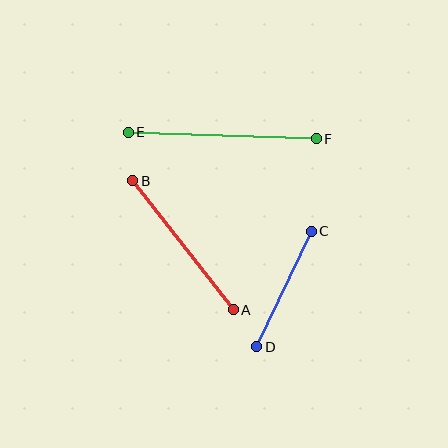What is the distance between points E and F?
The distance is approximately 188 pixels.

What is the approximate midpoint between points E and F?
The midpoint is at approximately (222, 136) pixels.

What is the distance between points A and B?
The distance is approximately 163 pixels.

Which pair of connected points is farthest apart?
Points E and F are farthest apart.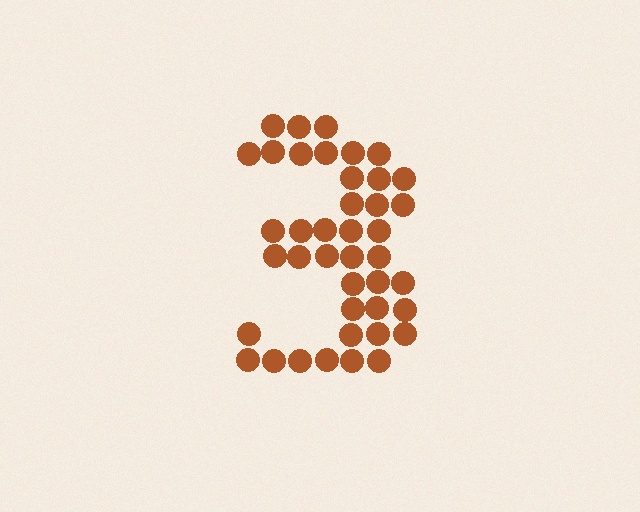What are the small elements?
The small elements are circles.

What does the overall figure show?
The overall figure shows the digit 3.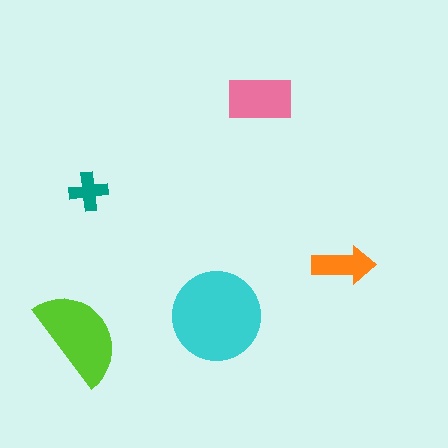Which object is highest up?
The pink rectangle is topmost.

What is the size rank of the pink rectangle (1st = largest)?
3rd.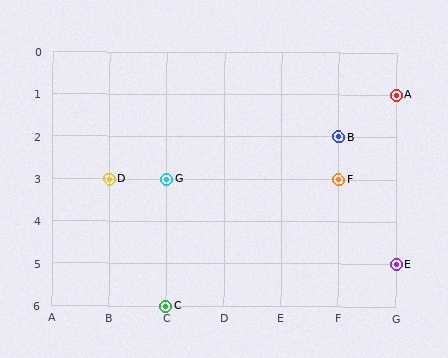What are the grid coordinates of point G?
Point G is at grid coordinates (C, 3).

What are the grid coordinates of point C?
Point C is at grid coordinates (C, 6).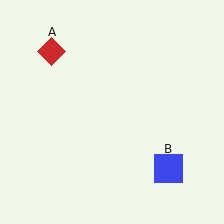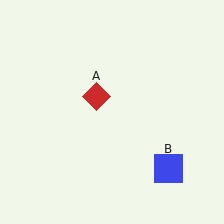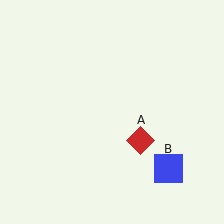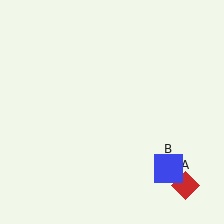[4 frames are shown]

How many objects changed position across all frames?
1 object changed position: red diamond (object A).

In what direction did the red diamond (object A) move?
The red diamond (object A) moved down and to the right.